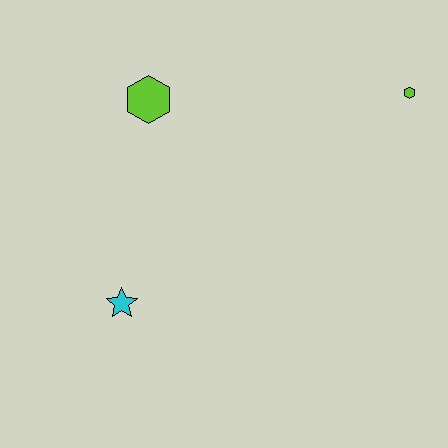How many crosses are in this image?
There are no crosses.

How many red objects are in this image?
There are no red objects.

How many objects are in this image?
There are 3 objects.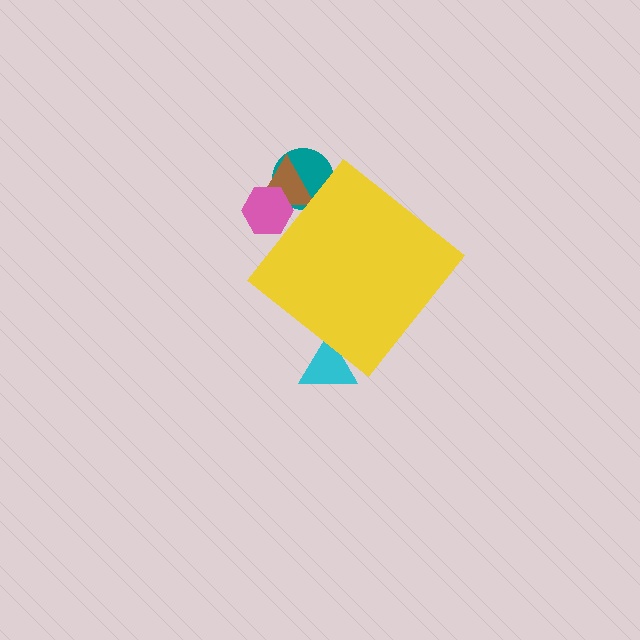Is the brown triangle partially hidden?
Yes, the brown triangle is partially hidden behind the yellow diamond.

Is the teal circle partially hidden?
Yes, the teal circle is partially hidden behind the yellow diamond.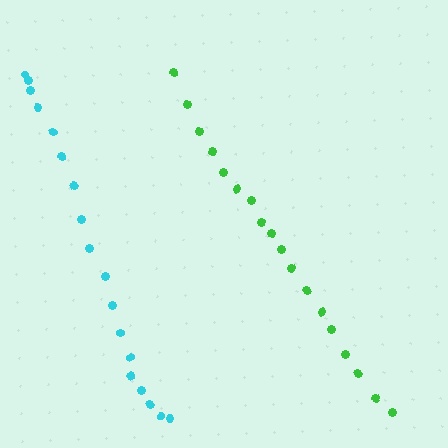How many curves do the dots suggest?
There are 2 distinct paths.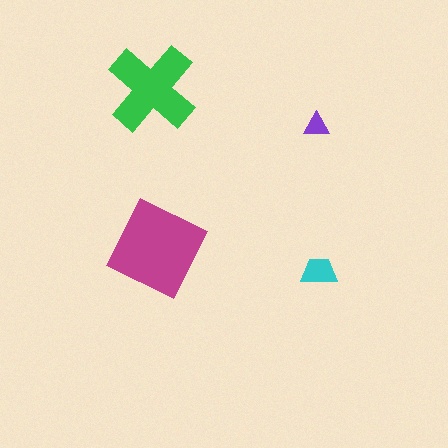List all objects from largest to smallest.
The magenta diamond, the green cross, the cyan trapezoid, the purple triangle.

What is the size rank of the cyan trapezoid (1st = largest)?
3rd.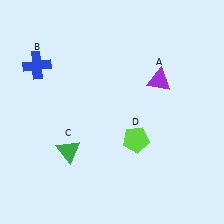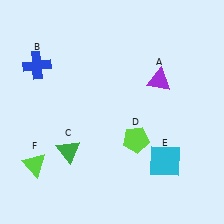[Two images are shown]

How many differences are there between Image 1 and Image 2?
There are 2 differences between the two images.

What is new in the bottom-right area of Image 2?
A cyan square (E) was added in the bottom-right area of Image 2.